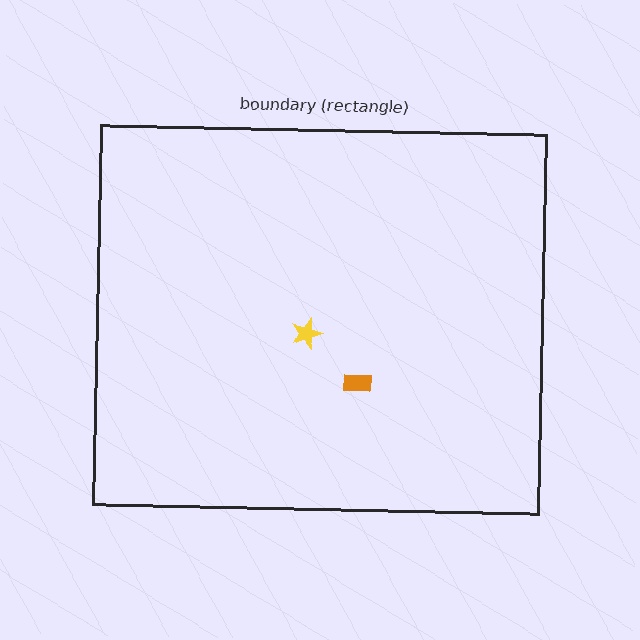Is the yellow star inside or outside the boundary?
Inside.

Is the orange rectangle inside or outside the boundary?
Inside.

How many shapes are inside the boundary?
2 inside, 0 outside.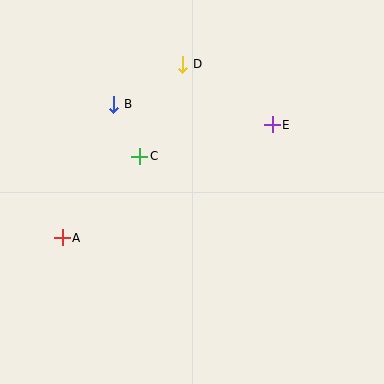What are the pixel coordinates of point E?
Point E is at (272, 125).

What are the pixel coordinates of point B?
Point B is at (114, 104).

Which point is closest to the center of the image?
Point C at (140, 156) is closest to the center.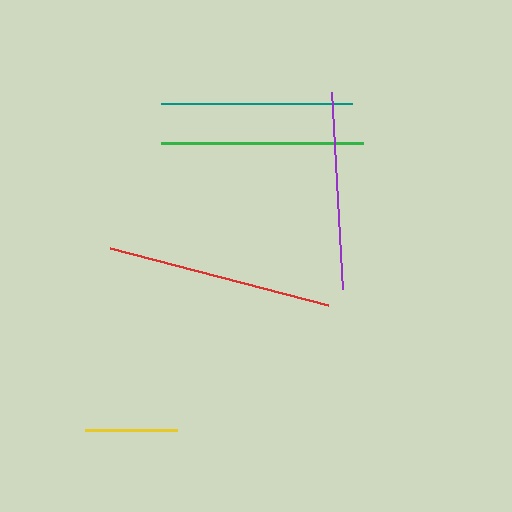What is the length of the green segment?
The green segment is approximately 202 pixels long.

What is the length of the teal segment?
The teal segment is approximately 190 pixels long.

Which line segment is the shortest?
The yellow line is the shortest at approximately 92 pixels.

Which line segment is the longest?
The red line is the longest at approximately 225 pixels.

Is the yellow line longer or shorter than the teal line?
The teal line is longer than the yellow line.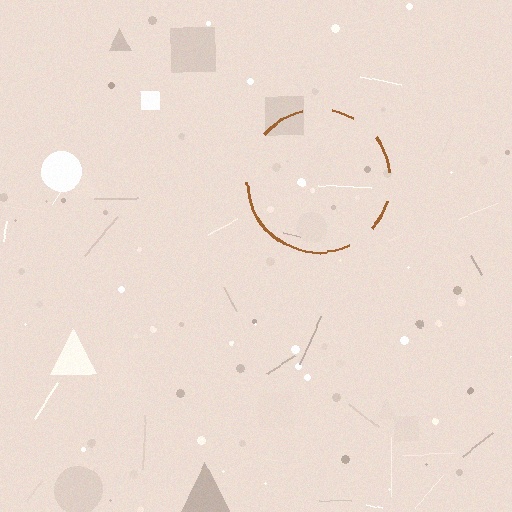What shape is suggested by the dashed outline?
The dashed outline suggests a circle.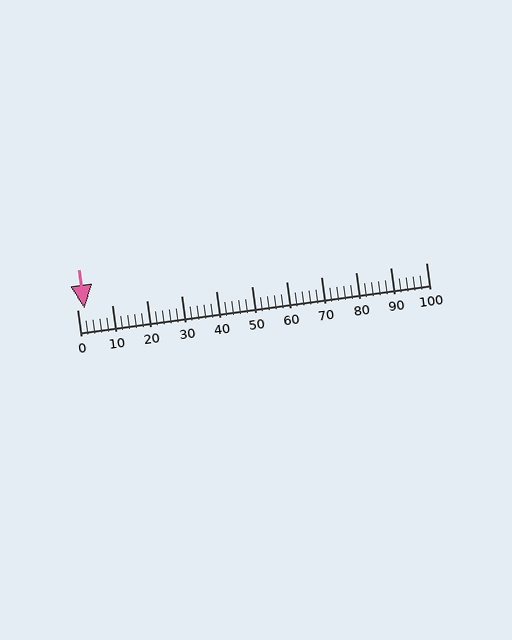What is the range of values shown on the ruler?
The ruler shows values from 0 to 100.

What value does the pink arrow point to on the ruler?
The pink arrow points to approximately 2.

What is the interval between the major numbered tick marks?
The major tick marks are spaced 10 units apart.